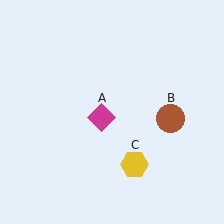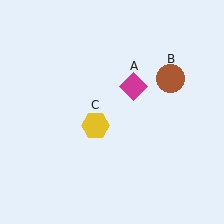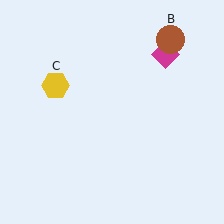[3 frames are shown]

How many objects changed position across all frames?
3 objects changed position: magenta diamond (object A), brown circle (object B), yellow hexagon (object C).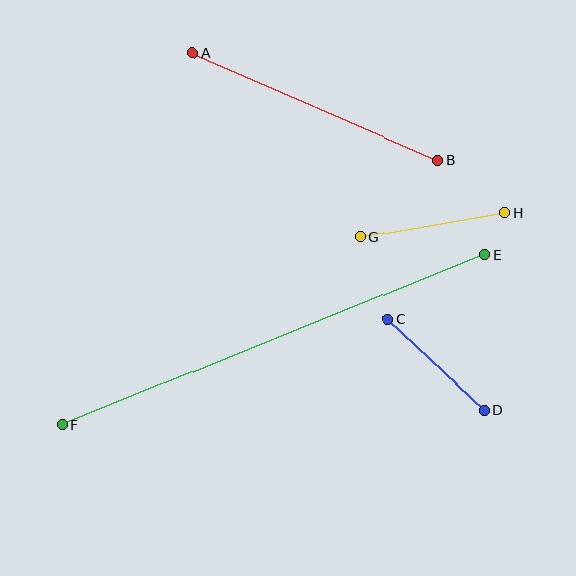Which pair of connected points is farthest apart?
Points E and F are farthest apart.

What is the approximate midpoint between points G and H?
The midpoint is at approximately (433, 225) pixels.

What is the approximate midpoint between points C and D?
The midpoint is at approximately (436, 365) pixels.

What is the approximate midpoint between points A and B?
The midpoint is at approximately (315, 106) pixels.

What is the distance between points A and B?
The distance is approximately 267 pixels.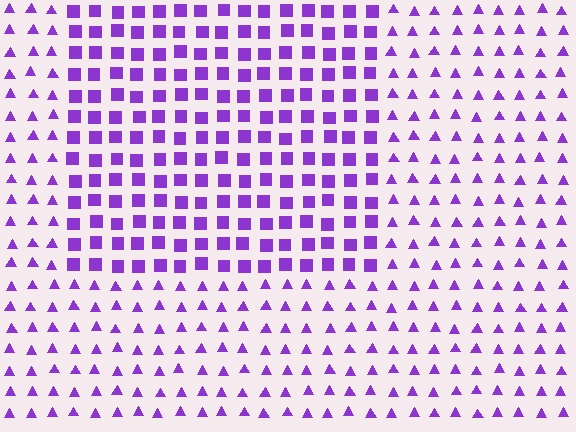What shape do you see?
I see a rectangle.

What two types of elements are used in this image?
The image uses squares inside the rectangle region and triangles outside it.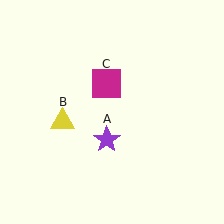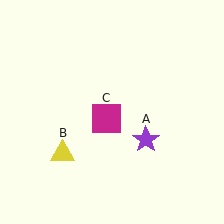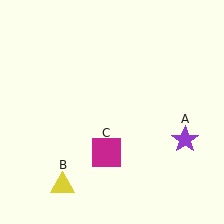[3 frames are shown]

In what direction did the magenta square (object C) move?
The magenta square (object C) moved down.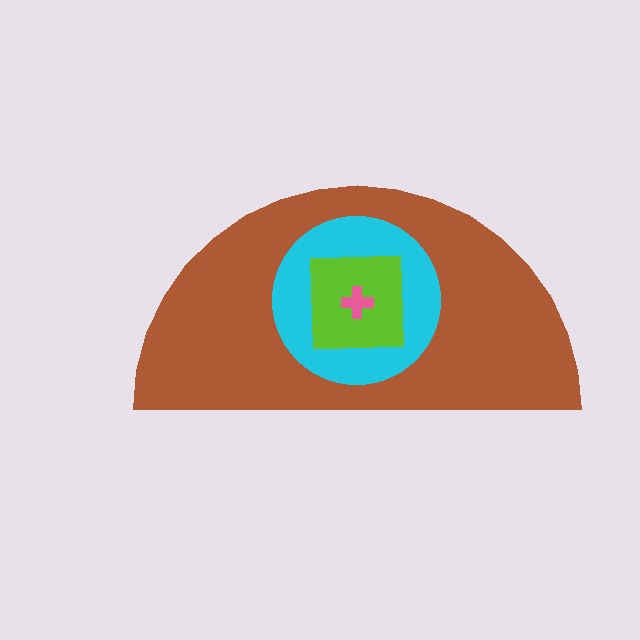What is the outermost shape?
The brown semicircle.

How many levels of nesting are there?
4.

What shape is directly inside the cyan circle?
The lime square.